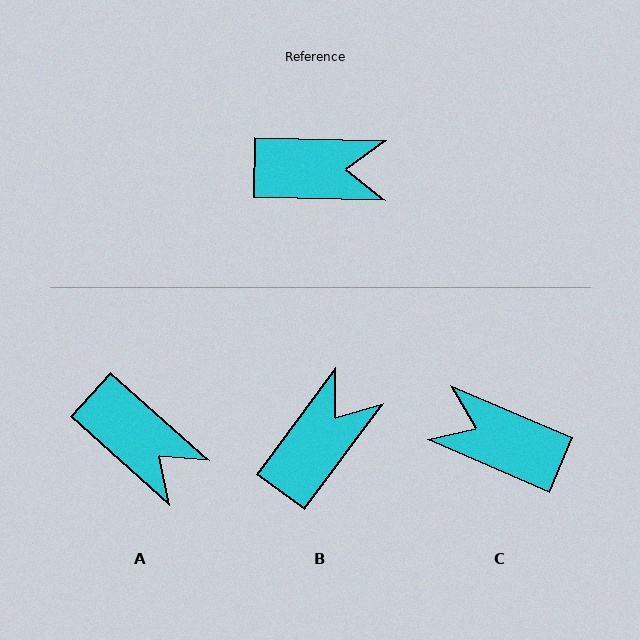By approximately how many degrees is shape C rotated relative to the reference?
Approximately 158 degrees counter-clockwise.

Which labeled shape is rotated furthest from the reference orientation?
C, about 158 degrees away.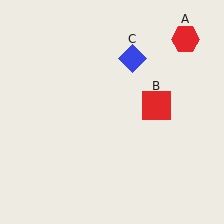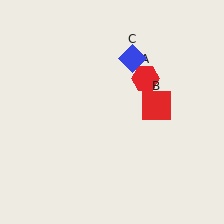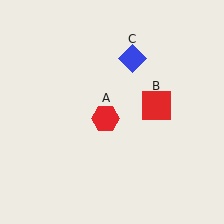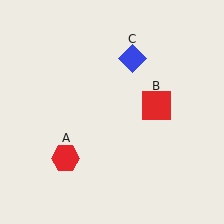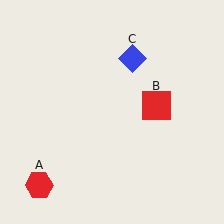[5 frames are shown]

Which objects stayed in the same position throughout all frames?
Red square (object B) and blue diamond (object C) remained stationary.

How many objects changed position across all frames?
1 object changed position: red hexagon (object A).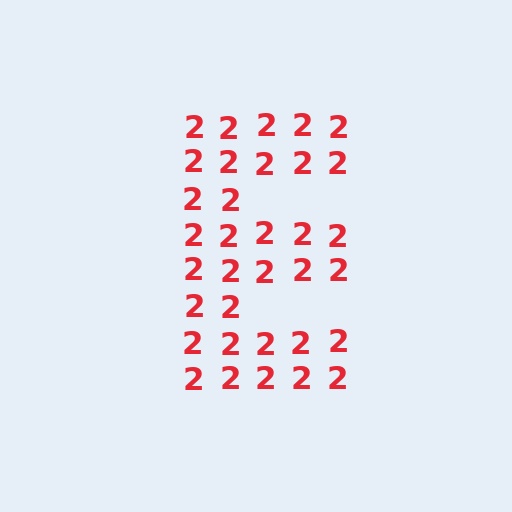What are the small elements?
The small elements are digit 2's.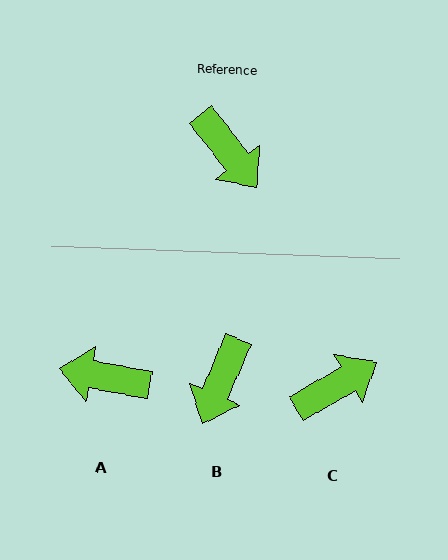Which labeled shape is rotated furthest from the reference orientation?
A, about 138 degrees away.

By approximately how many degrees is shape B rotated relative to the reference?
Approximately 61 degrees clockwise.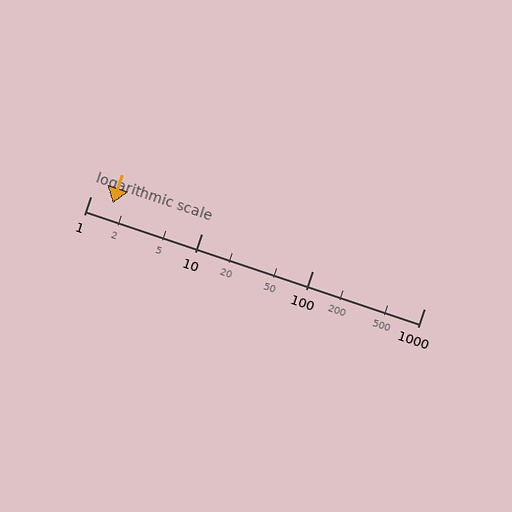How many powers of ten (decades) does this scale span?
The scale spans 3 decades, from 1 to 1000.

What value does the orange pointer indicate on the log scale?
The pointer indicates approximately 1.6.